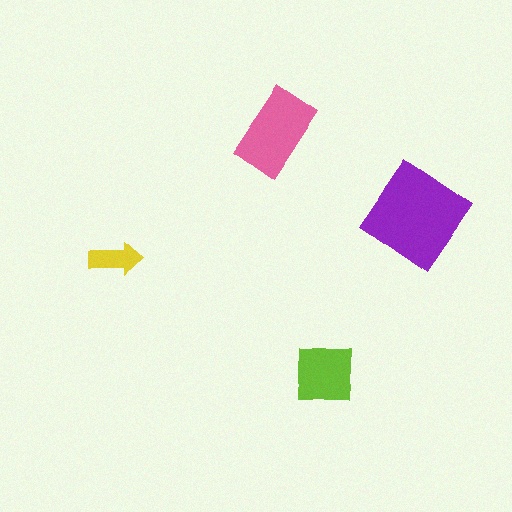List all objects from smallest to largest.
The yellow arrow, the lime square, the pink rectangle, the purple diamond.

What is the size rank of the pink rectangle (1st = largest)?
2nd.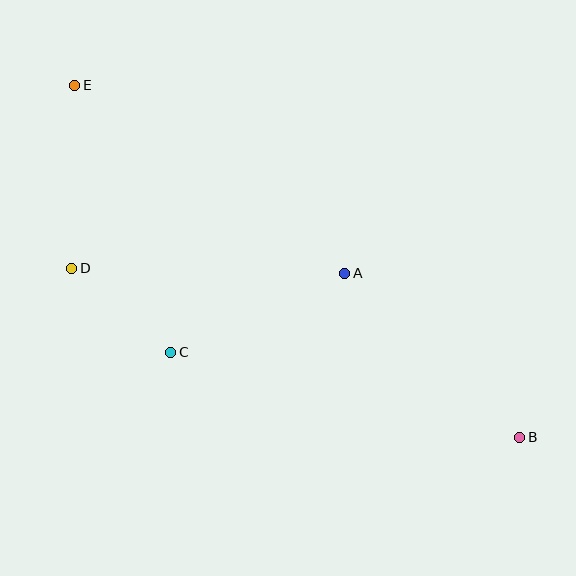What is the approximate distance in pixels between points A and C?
The distance between A and C is approximately 191 pixels.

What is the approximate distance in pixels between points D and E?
The distance between D and E is approximately 183 pixels.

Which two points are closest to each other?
Points C and D are closest to each other.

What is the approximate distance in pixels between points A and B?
The distance between A and B is approximately 240 pixels.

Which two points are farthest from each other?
Points B and E are farthest from each other.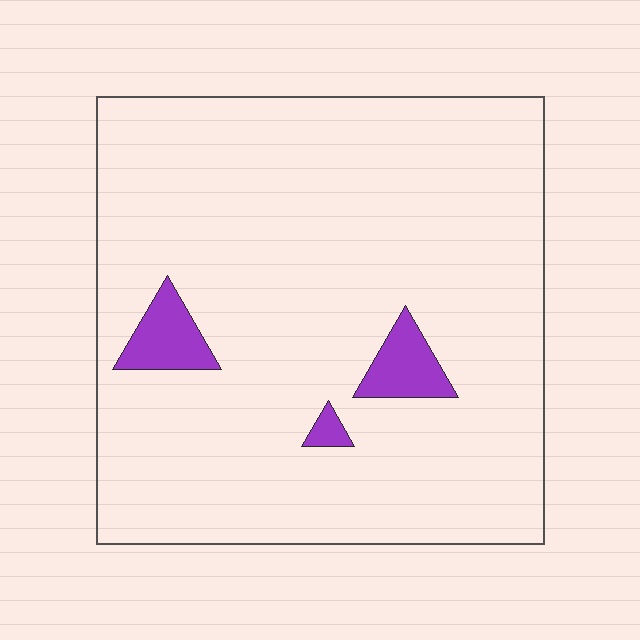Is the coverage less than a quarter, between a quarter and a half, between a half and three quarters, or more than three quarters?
Less than a quarter.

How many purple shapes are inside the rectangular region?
3.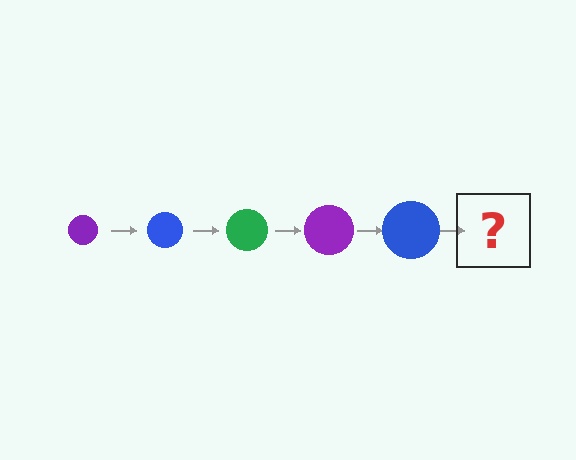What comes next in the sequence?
The next element should be a green circle, larger than the previous one.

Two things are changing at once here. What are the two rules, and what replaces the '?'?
The two rules are that the circle grows larger each step and the color cycles through purple, blue, and green. The '?' should be a green circle, larger than the previous one.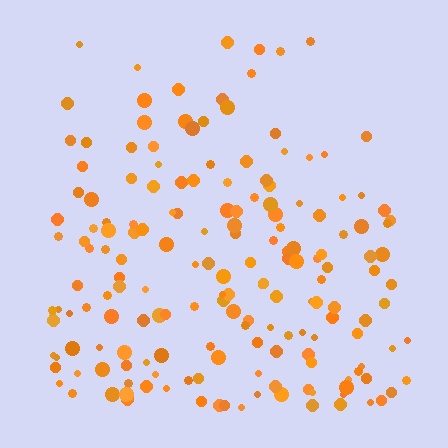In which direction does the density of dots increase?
From top to bottom, with the bottom side densest.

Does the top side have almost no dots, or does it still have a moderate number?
Still a moderate number, just noticeably fewer than the bottom.